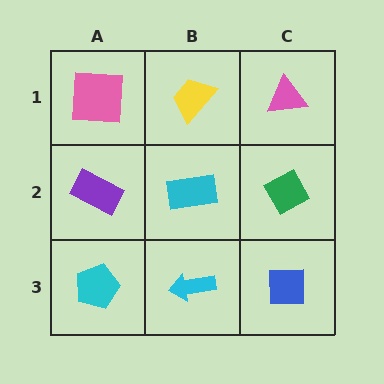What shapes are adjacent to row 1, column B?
A cyan rectangle (row 2, column B), a pink square (row 1, column A), a pink triangle (row 1, column C).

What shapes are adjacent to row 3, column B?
A cyan rectangle (row 2, column B), a cyan pentagon (row 3, column A), a blue square (row 3, column C).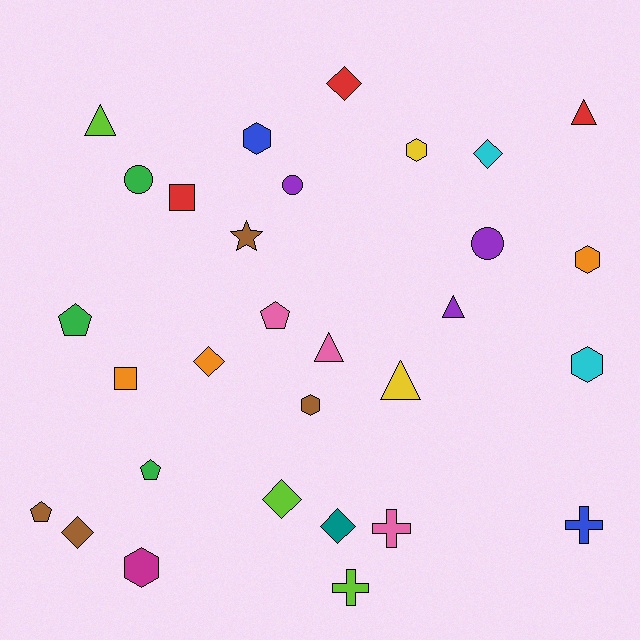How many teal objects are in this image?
There is 1 teal object.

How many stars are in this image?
There is 1 star.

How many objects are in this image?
There are 30 objects.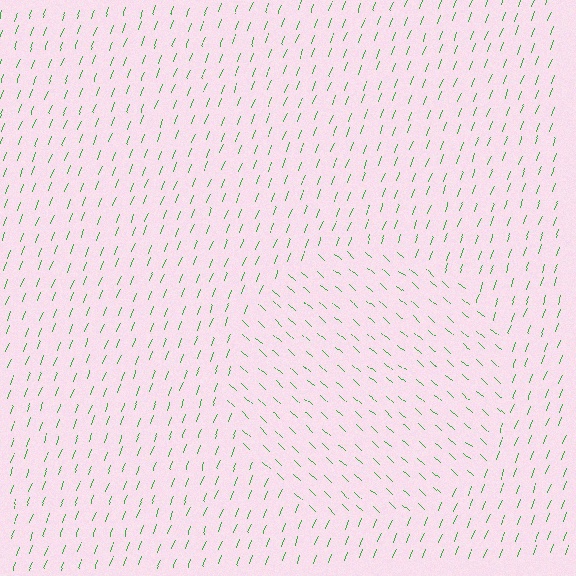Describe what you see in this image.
The image is filled with small green line segments. A circle region in the image has lines oriented differently from the surrounding lines, creating a visible texture boundary.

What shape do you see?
I see a circle.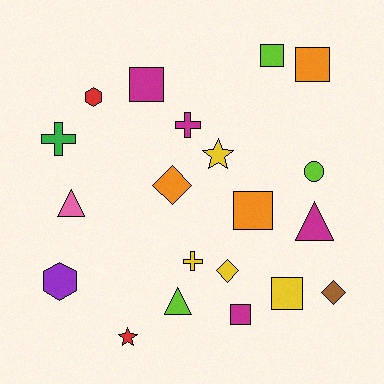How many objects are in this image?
There are 20 objects.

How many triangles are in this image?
There are 3 triangles.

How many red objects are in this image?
There are 2 red objects.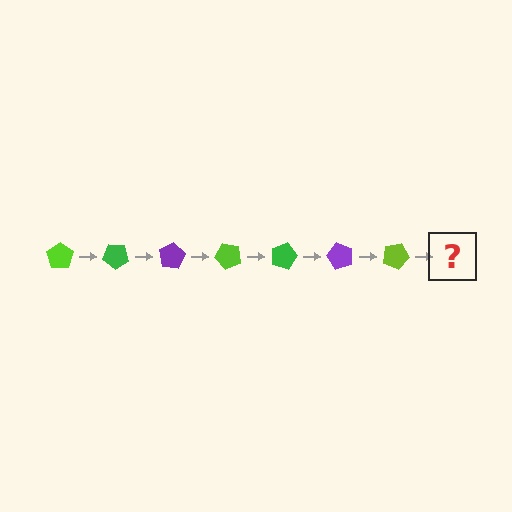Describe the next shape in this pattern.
It should be a green pentagon, rotated 280 degrees from the start.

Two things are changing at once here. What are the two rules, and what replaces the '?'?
The two rules are that it rotates 40 degrees each step and the color cycles through lime, green, and purple. The '?' should be a green pentagon, rotated 280 degrees from the start.